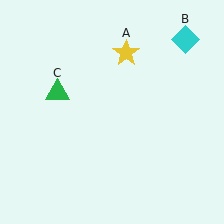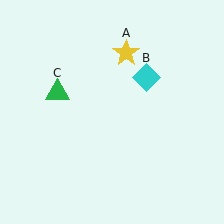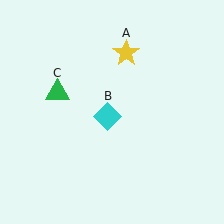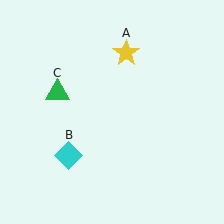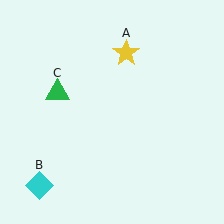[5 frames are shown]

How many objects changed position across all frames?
1 object changed position: cyan diamond (object B).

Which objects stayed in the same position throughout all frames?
Yellow star (object A) and green triangle (object C) remained stationary.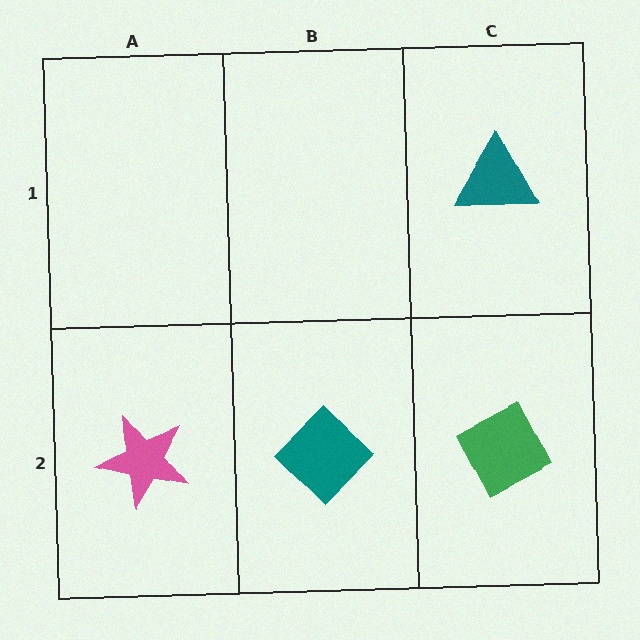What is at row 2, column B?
A teal diamond.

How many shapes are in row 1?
1 shape.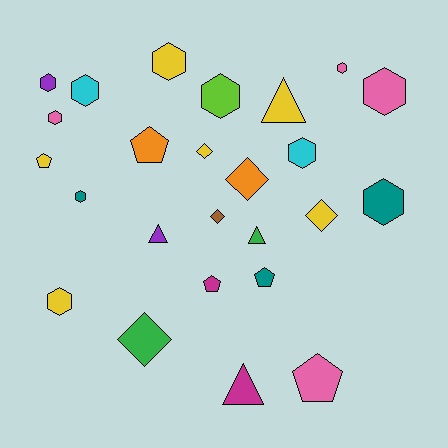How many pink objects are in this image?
There are 4 pink objects.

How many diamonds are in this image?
There are 5 diamonds.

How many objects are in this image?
There are 25 objects.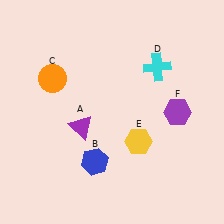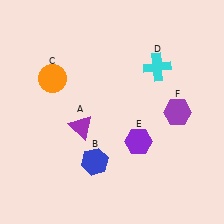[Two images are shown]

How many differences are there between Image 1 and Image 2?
There is 1 difference between the two images.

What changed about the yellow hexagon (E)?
In Image 1, E is yellow. In Image 2, it changed to purple.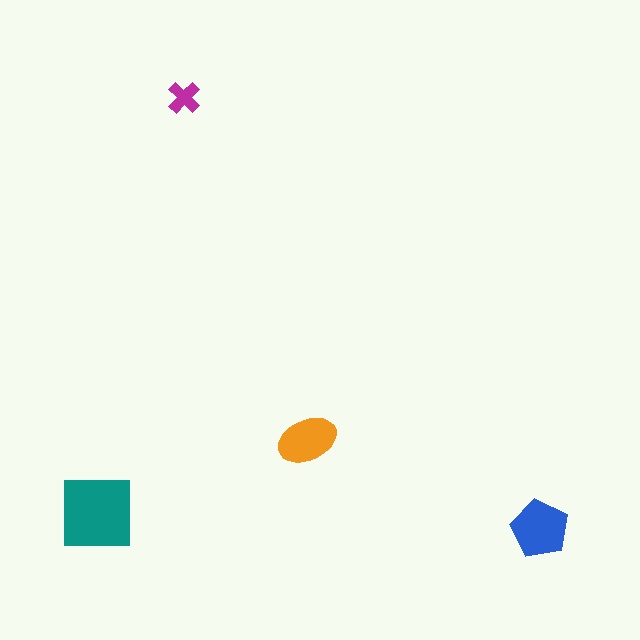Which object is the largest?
The teal square.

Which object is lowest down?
The blue pentagon is bottommost.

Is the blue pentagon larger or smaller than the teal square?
Smaller.